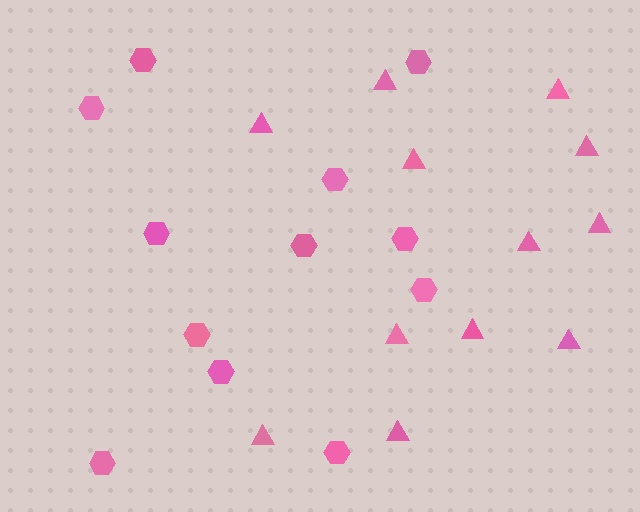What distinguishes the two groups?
There are 2 groups: one group of triangles (12) and one group of hexagons (12).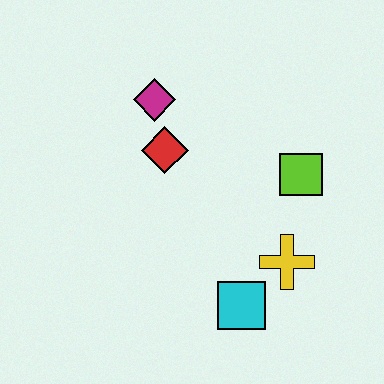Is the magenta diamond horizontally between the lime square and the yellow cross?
No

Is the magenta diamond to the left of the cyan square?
Yes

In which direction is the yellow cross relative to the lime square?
The yellow cross is below the lime square.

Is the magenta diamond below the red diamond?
No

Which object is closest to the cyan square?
The yellow cross is closest to the cyan square.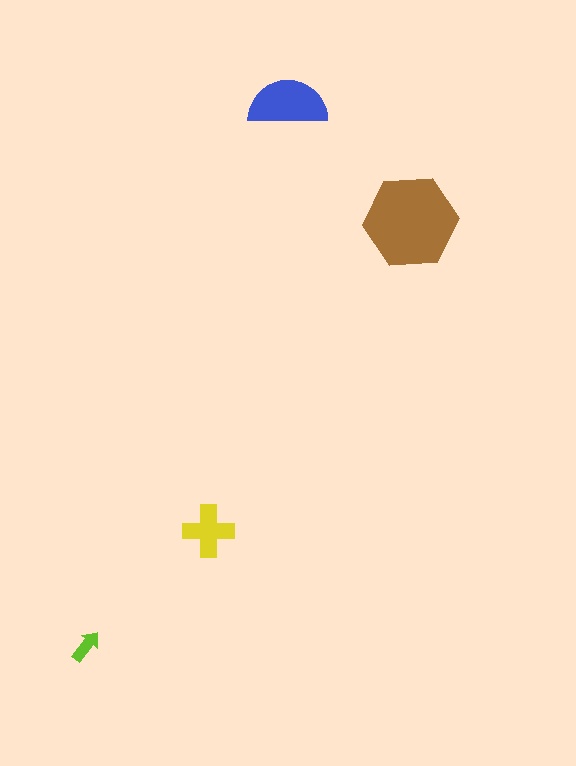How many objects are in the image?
There are 4 objects in the image.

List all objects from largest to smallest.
The brown hexagon, the blue semicircle, the yellow cross, the lime arrow.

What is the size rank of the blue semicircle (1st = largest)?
2nd.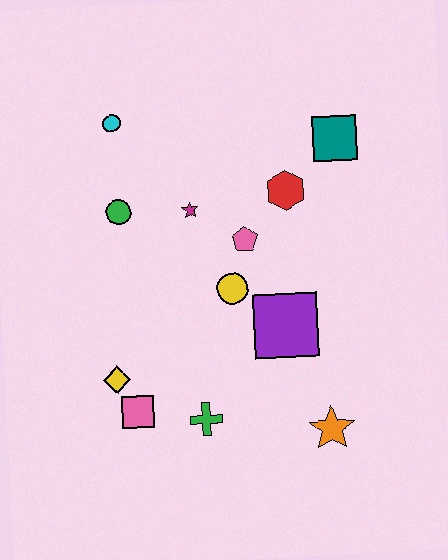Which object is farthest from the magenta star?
The orange star is farthest from the magenta star.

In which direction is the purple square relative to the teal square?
The purple square is below the teal square.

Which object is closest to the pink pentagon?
The yellow circle is closest to the pink pentagon.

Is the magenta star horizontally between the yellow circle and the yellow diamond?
Yes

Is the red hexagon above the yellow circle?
Yes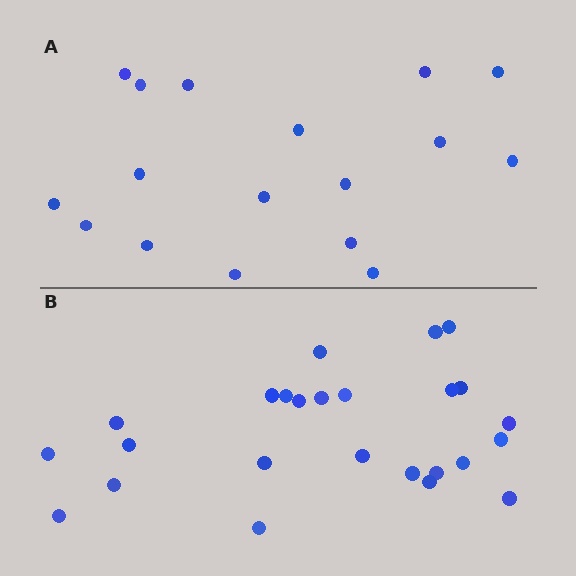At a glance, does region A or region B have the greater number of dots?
Region B (the bottom region) has more dots.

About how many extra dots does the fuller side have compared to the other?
Region B has roughly 8 or so more dots than region A.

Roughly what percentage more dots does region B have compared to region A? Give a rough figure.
About 45% more.